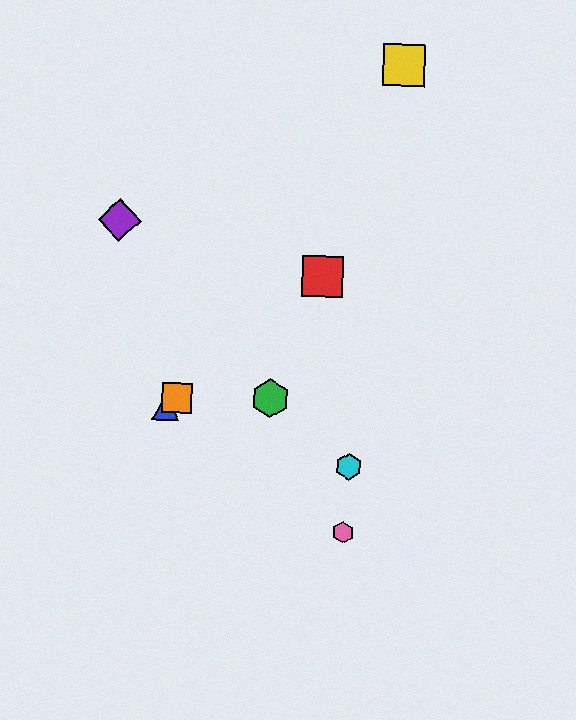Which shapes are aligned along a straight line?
The red square, the blue triangle, the orange square are aligned along a straight line.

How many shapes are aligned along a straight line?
3 shapes (the red square, the blue triangle, the orange square) are aligned along a straight line.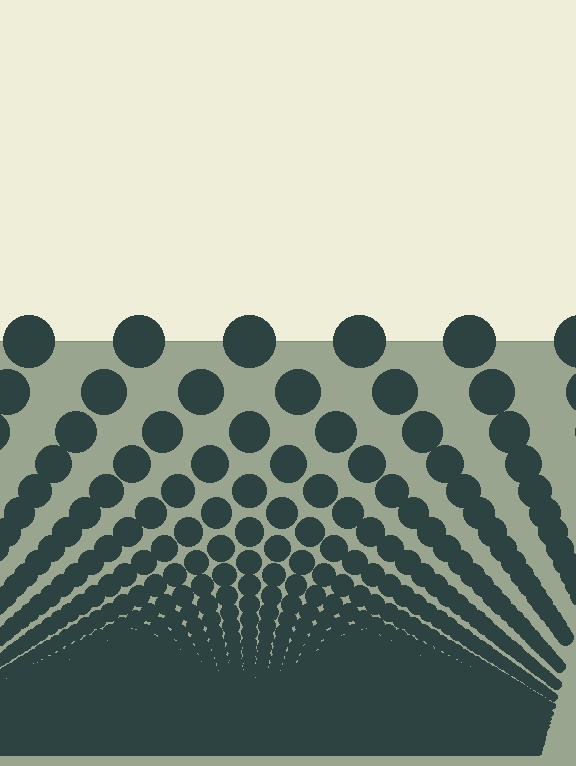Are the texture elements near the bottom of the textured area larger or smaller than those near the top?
Smaller. The gradient is inverted — elements near the bottom are smaller and denser.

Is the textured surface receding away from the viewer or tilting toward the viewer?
The surface appears to tilt toward the viewer. Texture elements get larger and sparser toward the top.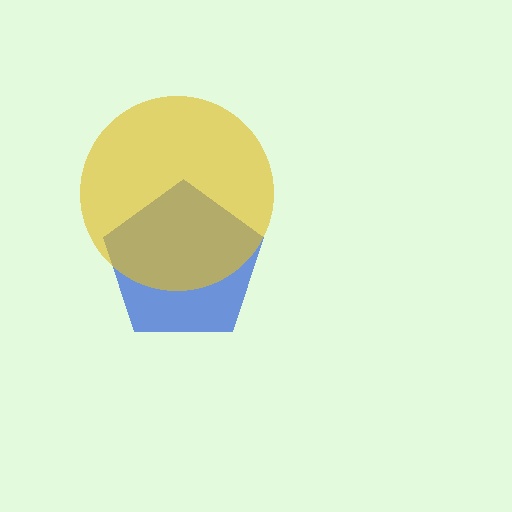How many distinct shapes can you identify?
There are 2 distinct shapes: a blue pentagon, a yellow circle.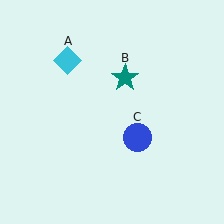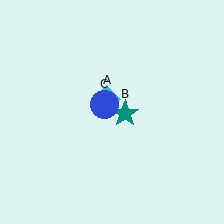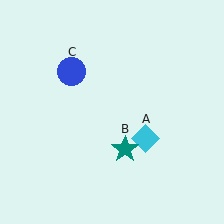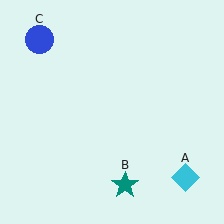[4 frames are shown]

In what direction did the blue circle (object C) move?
The blue circle (object C) moved up and to the left.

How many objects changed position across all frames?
3 objects changed position: cyan diamond (object A), teal star (object B), blue circle (object C).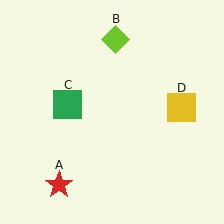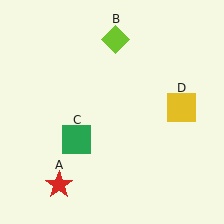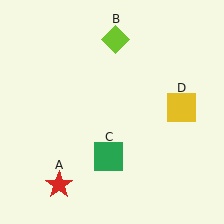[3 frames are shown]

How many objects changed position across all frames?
1 object changed position: green square (object C).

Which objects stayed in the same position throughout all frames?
Red star (object A) and lime diamond (object B) and yellow square (object D) remained stationary.